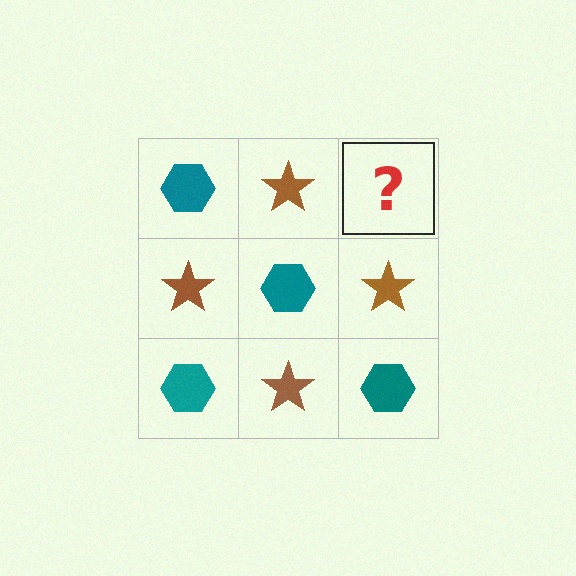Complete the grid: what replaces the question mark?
The question mark should be replaced with a teal hexagon.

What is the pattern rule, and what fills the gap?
The rule is that it alternates teal hexagon and brown star in a checkerboard pattern. The gap should be filled with a teal hexagon.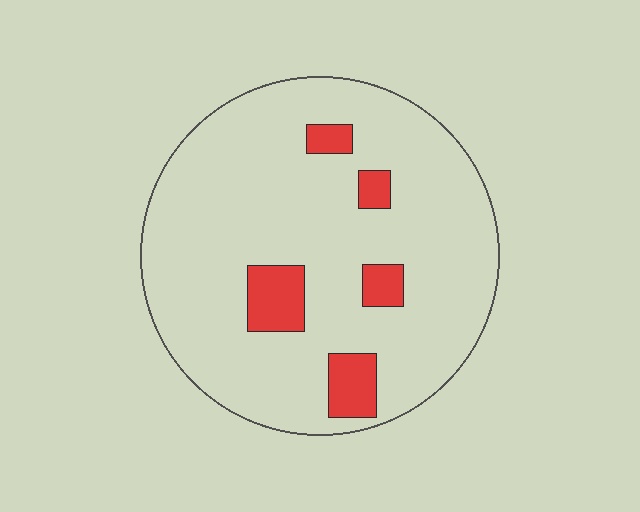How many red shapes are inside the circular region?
5.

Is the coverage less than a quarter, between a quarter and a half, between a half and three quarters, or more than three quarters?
Less than a quarter.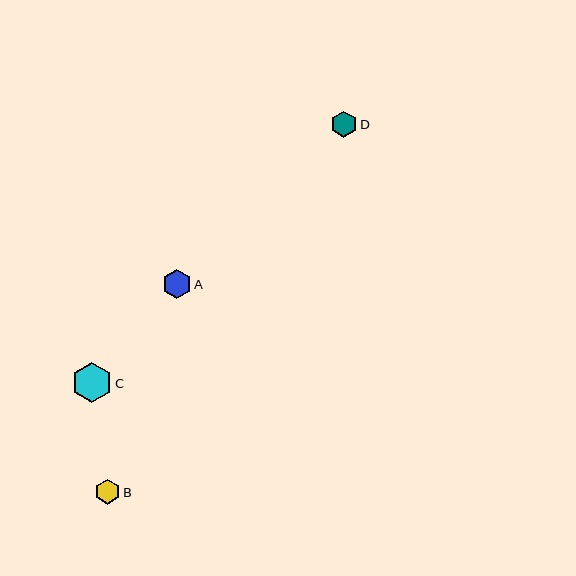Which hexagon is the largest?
Hexagon C is the largest with a size of approximately 40 pixels.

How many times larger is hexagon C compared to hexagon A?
Hexagon C is approximately 1.4 times the size of hexagon A.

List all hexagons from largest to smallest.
From largest to smallest: C, A, D, B.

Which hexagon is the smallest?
Hexagon B is the smallest with a size of approximately 25 pixels.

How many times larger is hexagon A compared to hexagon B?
Hexagon A is approximately 1.2 times the size of hexagon B.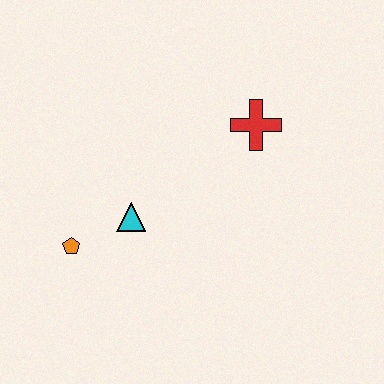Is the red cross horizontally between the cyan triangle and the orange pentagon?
No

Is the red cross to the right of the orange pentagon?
Yes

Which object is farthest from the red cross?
The orange pentagon is farthest from the red cross.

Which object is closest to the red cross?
The cyan triangle is closest to the red cross.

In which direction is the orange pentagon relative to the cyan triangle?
The orange pentagon is to the left of the cyan triangle.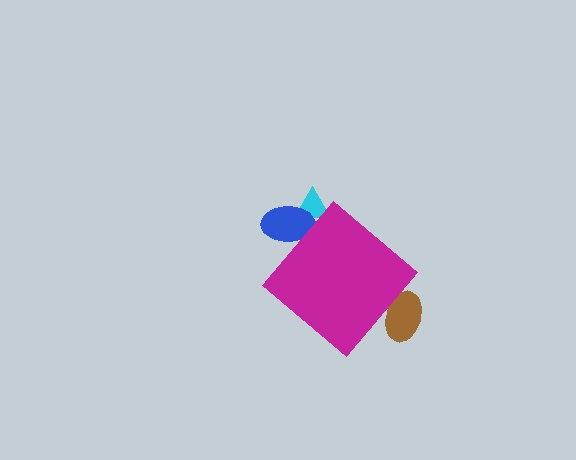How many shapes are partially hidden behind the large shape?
3 shapes are partially hidden.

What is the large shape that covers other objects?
A magenta diamond.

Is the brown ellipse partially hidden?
Yes, the brown ellipse is partially hidden behind the magenta diamond.